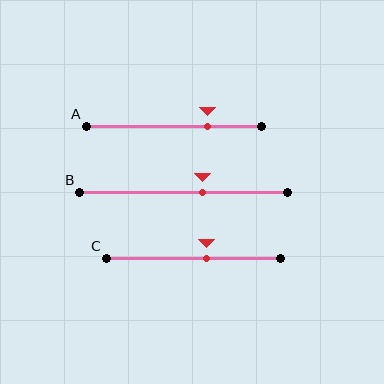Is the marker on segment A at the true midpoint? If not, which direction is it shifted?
No, the marker on segment A is shifted to the right by about 19% of the segment length.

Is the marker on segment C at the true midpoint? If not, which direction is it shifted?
No, the marker on segment C is shifted to the right by about 7% of the segment length.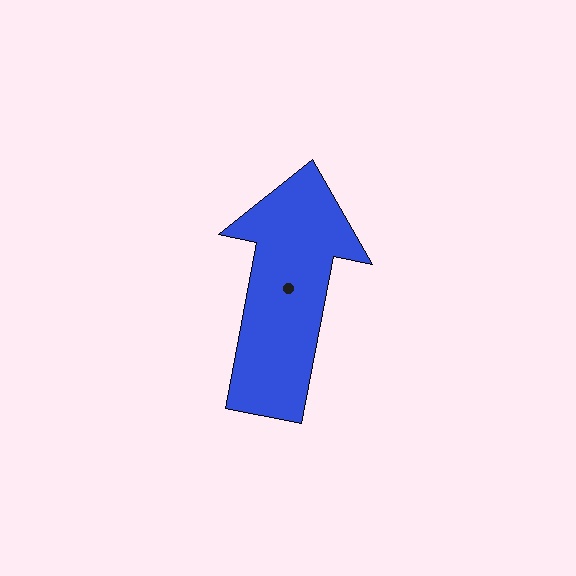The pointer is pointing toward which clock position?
Roughly 12 o'clock.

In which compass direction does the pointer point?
North.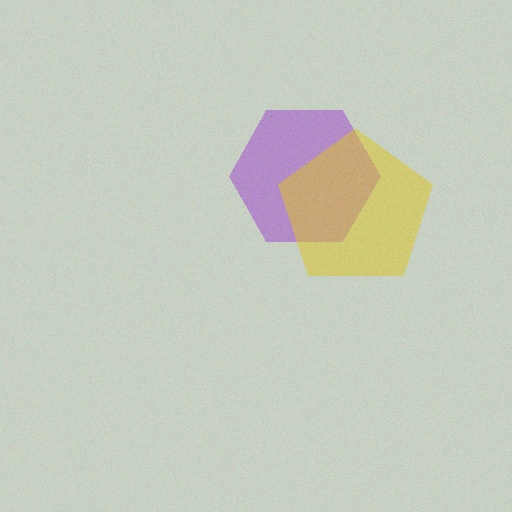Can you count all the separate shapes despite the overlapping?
Yes, there are 2 separate shapes.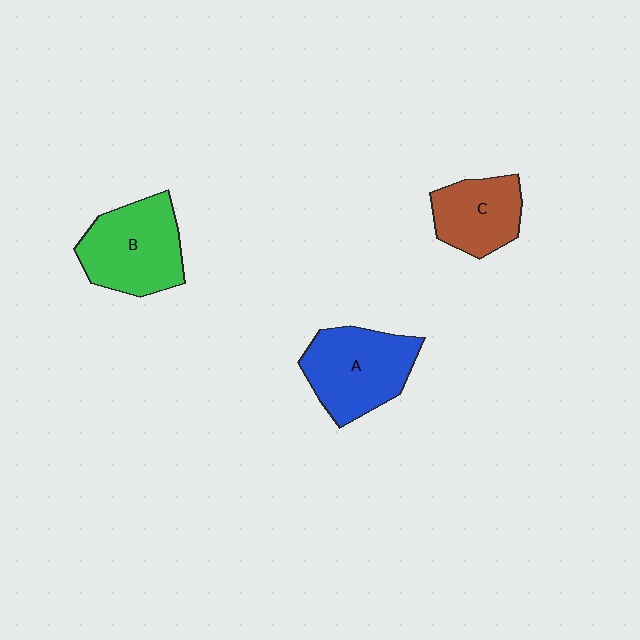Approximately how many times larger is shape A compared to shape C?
Approximately 1.4 times.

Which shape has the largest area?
Shape A (blue).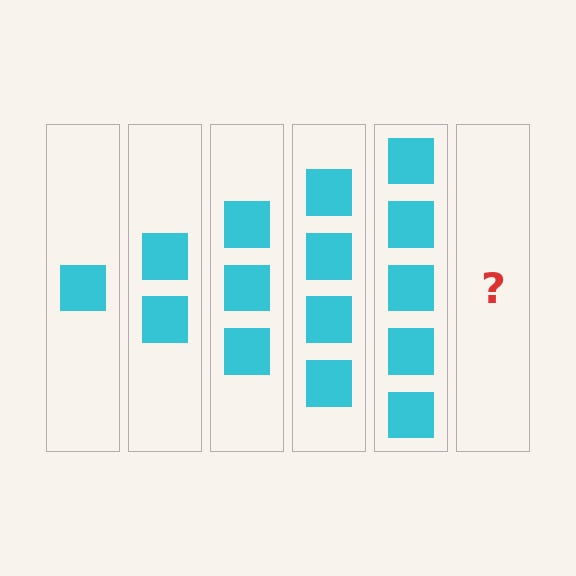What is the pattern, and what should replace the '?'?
The pattern is that each step adds one more square. The '?' should be 6 squares.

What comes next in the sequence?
The next element should be 6 squares.